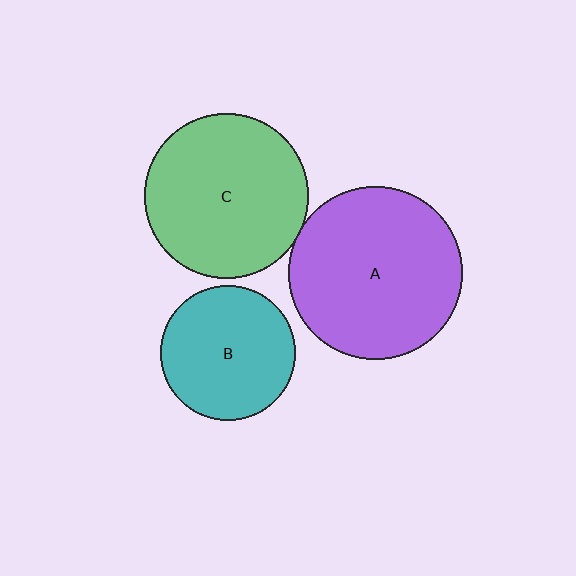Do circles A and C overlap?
Yes.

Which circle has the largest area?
Circle A (purple).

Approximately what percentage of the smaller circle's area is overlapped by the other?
Approximately 5%.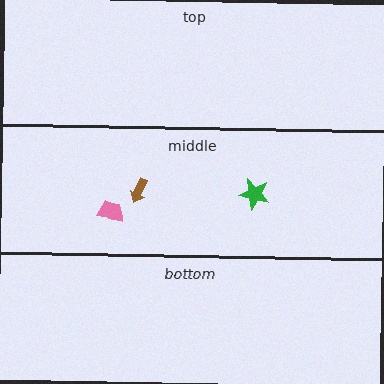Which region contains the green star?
The middle region.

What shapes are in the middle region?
The brown arrow, the pink trapezoid, the green star.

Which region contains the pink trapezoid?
The middle region.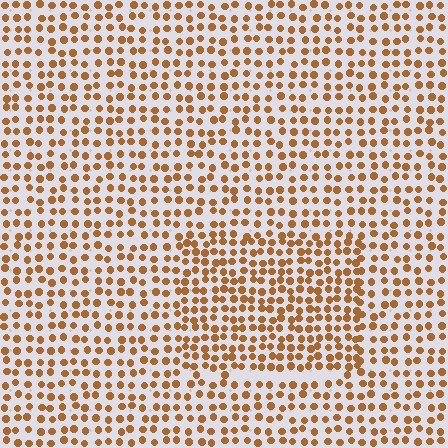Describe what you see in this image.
The image contains small brown elements arranged at two different densities. A rectangle-shaped region is visible where the elements are more densely packed than the surrounding area.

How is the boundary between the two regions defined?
The boundary is defined by a change in element density (approximately 1.5x ratio). All elements are the same color, size, and shape.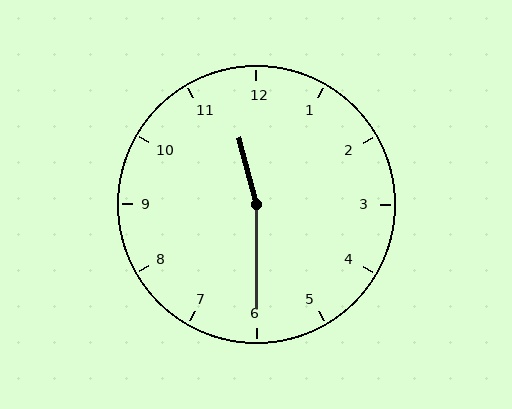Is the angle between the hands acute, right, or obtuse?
It is obtuse.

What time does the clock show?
11:30.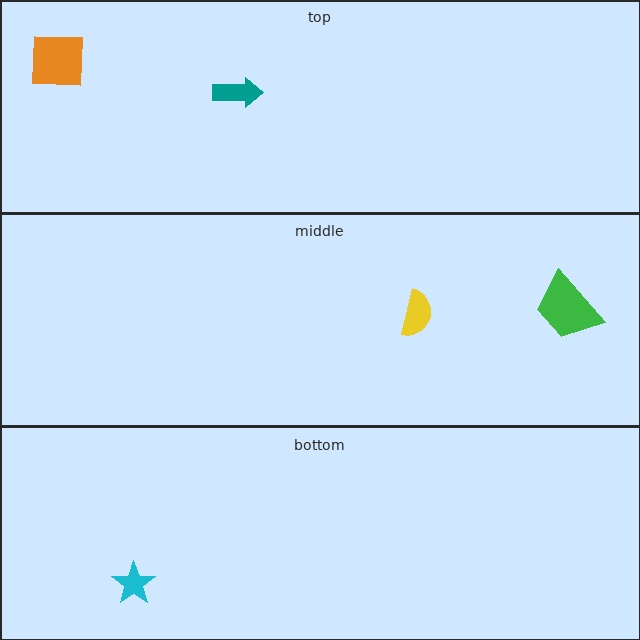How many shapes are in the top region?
2.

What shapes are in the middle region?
The yellow semicircle, the green trapezoid.